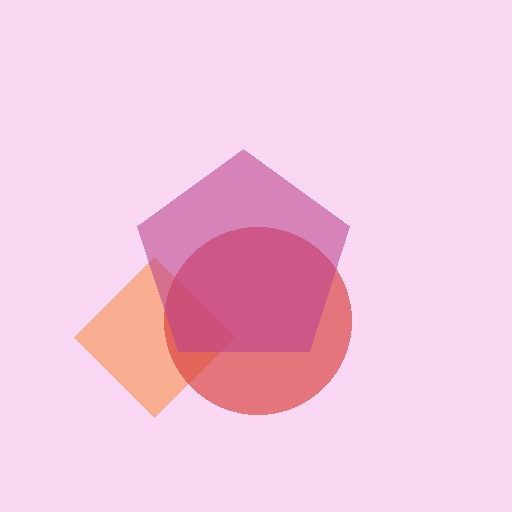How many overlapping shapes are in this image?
There are 3 overlapping shapes in the image.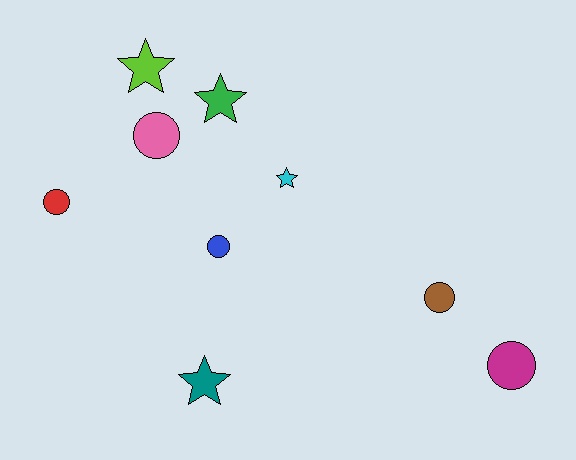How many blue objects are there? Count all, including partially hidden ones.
There is 1 blue object.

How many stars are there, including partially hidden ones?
There are 4 stars.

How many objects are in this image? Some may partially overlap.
There are 9 objects.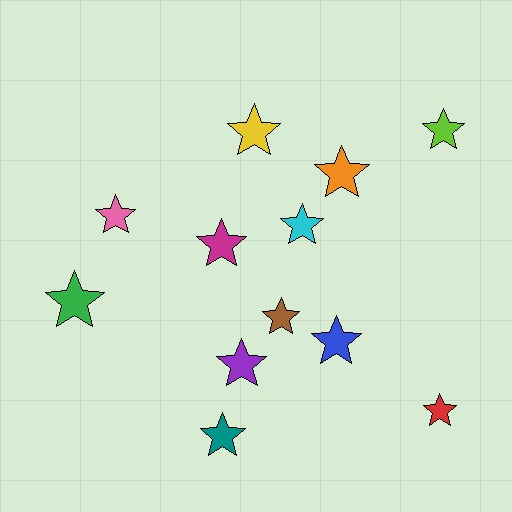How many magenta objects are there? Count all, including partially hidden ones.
There is 1 magenta object.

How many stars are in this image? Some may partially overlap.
There are 12 stars.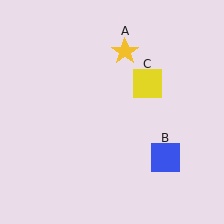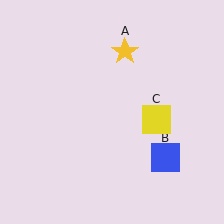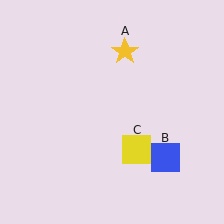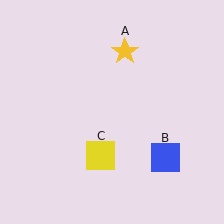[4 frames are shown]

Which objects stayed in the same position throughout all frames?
Yellow star (object A) and blue square (object B) remained stationary.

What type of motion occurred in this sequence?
The yellow square (object C) rotated clockwise around the center of the scene.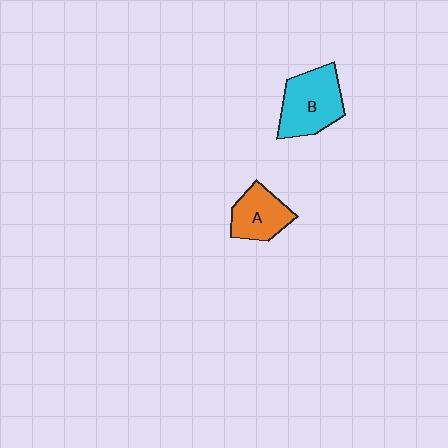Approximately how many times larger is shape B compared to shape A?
Approximately 1.4 times.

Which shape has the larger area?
Shape B (cyan).